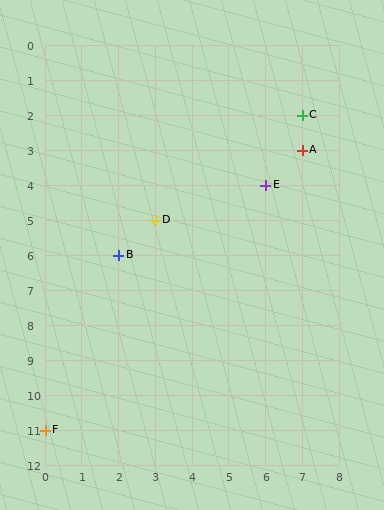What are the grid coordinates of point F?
Point F is at grid coordinates (0, 11).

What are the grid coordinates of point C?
Point C is at grid coordinates (7, 2).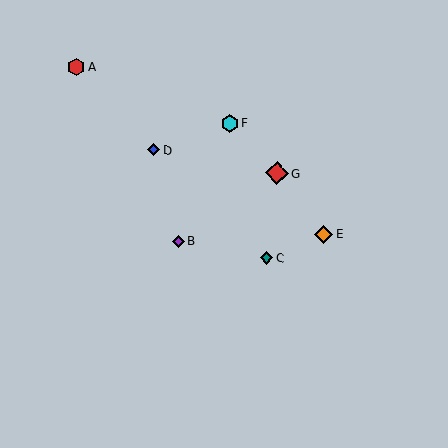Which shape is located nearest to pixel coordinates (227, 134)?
The cyan hexagon (labeled F) at (230, 124) is nearest to that location.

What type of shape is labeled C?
Shape C is a teal diamond.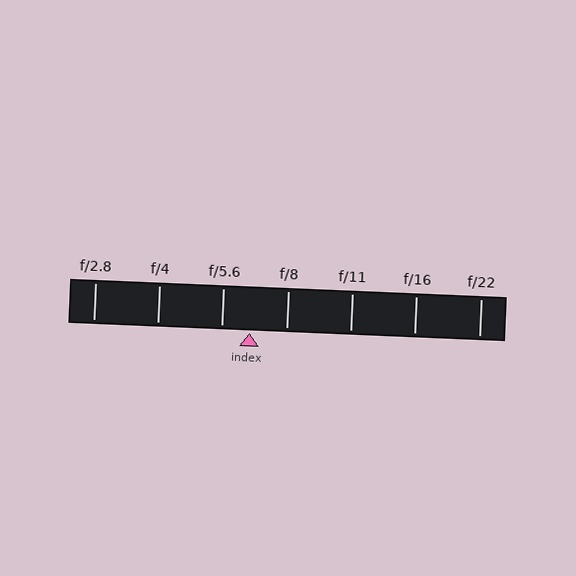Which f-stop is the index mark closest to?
The index mark is closest to f/5.6.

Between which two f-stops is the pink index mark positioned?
The index mark is between f/5.6 and f/8.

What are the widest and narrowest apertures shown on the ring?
The widest aperture shown is f/2.8 and the narrowest is f/22.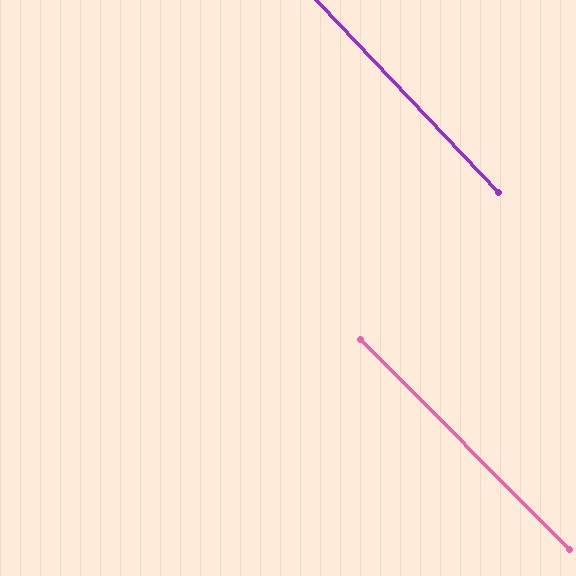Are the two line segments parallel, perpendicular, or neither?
Parallel — their directions differ by only 1.8°.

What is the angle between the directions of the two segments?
Approximately 2 degrees.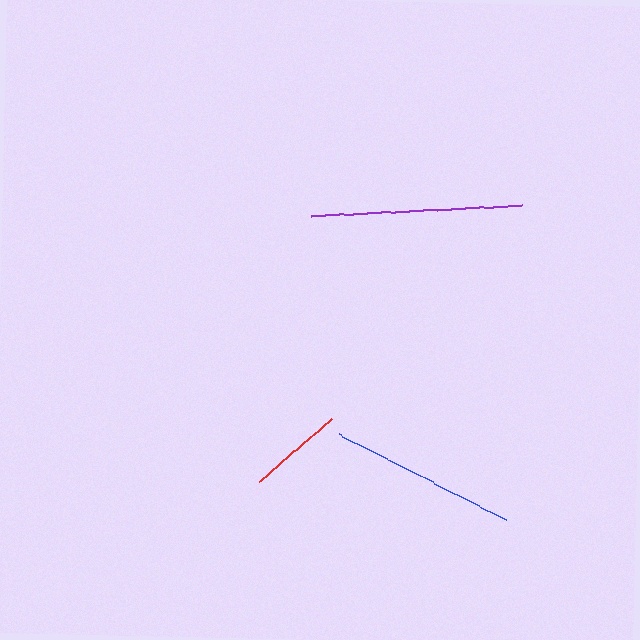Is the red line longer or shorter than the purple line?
The purple line is longer than the red line.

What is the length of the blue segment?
The blue segment is approximately 188 pixels long.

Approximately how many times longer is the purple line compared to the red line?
The purple line is approximately 2.2 times the length of the red line.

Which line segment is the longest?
The purple line is the longest at approximately 211 pixels.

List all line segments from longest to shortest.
From longest to shortest: purple, blue, red.